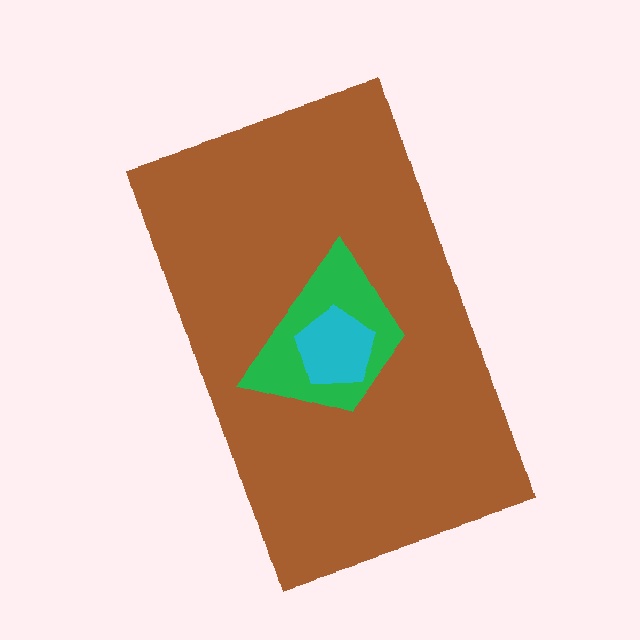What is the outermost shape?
The brown rectangle.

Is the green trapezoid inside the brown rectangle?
Yes.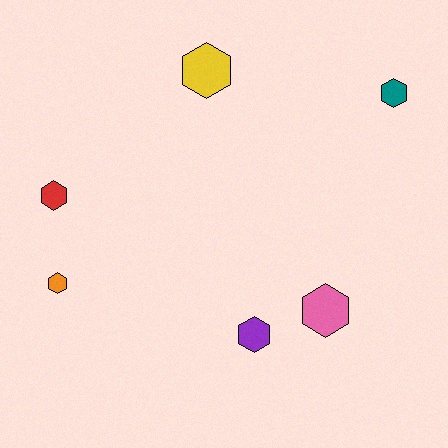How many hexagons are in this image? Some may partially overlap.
There are 6 hexagons.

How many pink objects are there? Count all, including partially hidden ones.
There is 1 pink object.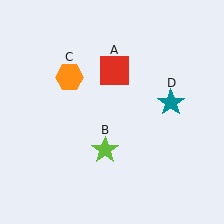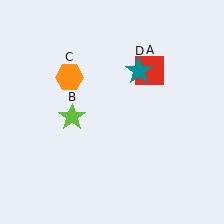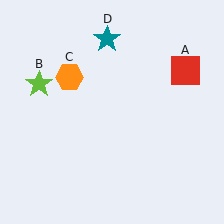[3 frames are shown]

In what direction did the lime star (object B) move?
The lime star (object B) moved up and to the left.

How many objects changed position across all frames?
3 objects changed position: red square (object A), lime star (object B), teal star (object D).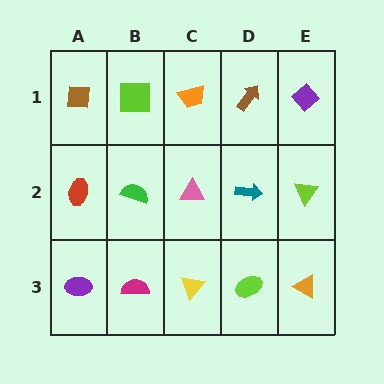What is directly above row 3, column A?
A red ellipse.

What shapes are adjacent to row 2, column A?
A brown square (row 1, column A), a purple ellipse (row 3, column A), a green semicircle (row 2, column B).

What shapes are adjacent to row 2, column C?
An orange trapezoid (row 1, column C), a yellow triangle (row 3, column C), a green semicircle (row 2, column B), a teal arrow (row 2, column D).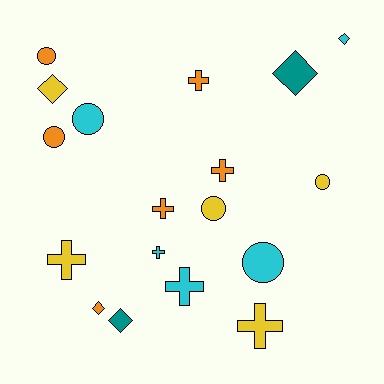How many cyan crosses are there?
There are 2 cyan crosses.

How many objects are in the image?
There are 18 objects.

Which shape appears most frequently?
Cross, with 7 objects.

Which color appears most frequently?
Orange, with 6 objects.